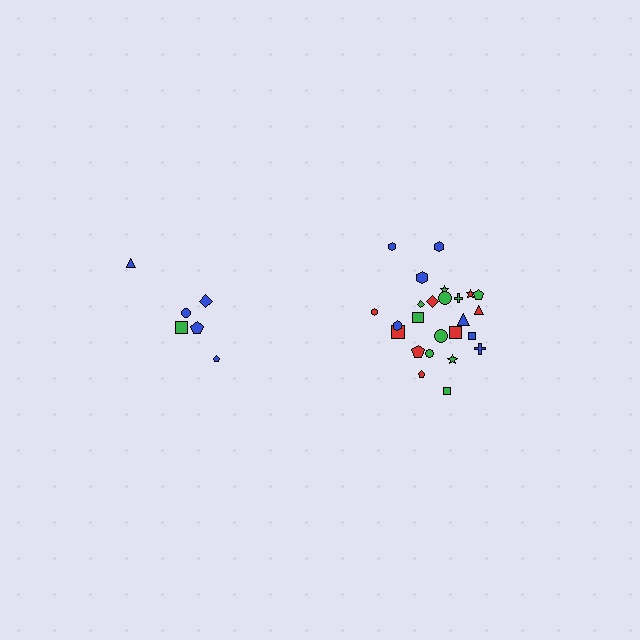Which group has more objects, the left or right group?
The right group.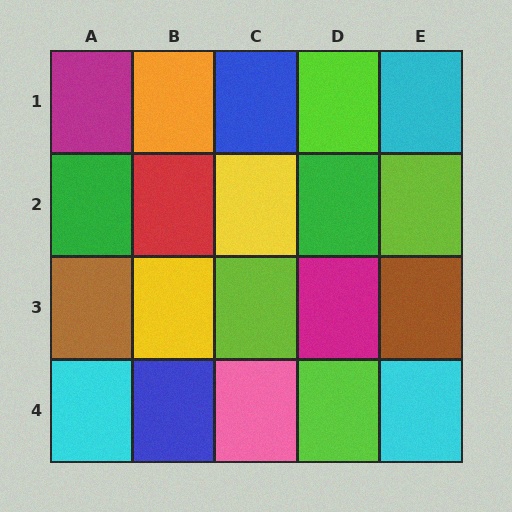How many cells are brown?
2 cells are brown.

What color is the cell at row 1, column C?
Blue.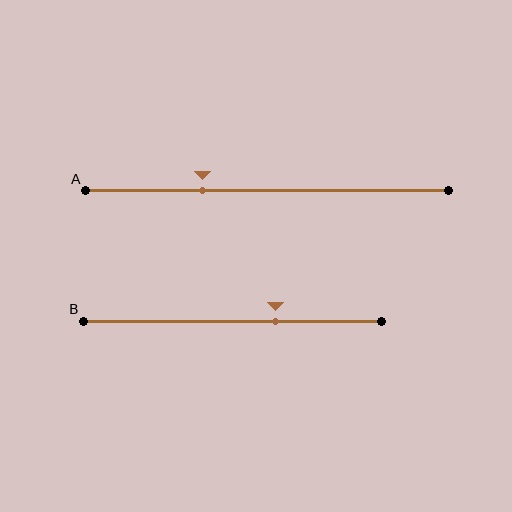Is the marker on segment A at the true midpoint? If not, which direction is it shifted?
No, the marker on segment A is shifted to the left by about 18% of the segment length.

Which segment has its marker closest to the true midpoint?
Segment B has its marker closest to the true midpoint.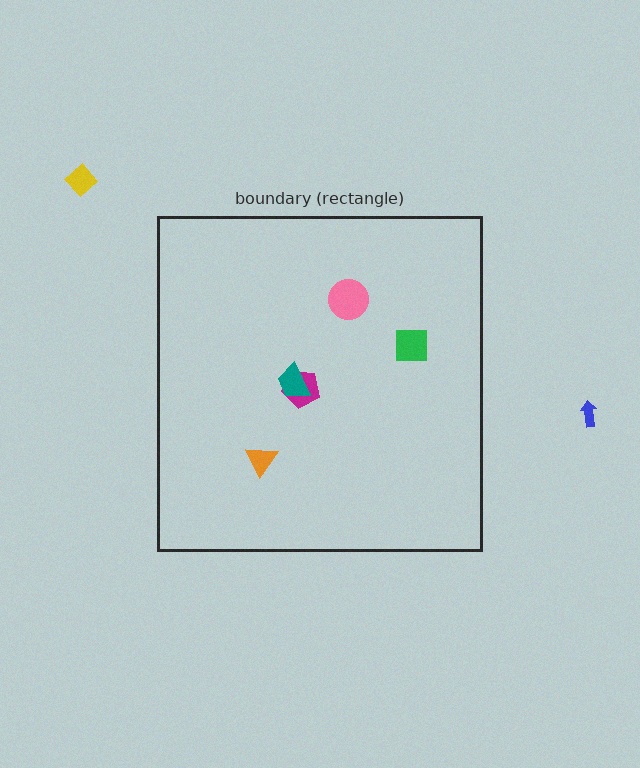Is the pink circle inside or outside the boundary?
Inside.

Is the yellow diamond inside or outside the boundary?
Outside.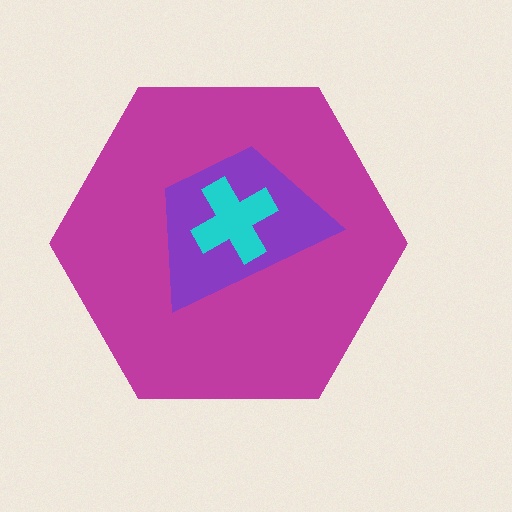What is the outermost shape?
The magenta hexagon.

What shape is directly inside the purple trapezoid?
The cyan cross.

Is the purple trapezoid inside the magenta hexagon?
Yes.